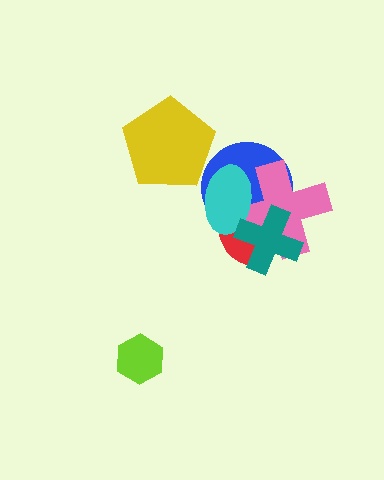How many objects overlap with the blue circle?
4 objects overlap with the blue circle.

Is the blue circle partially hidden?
Yes, it is partially covered by another shape.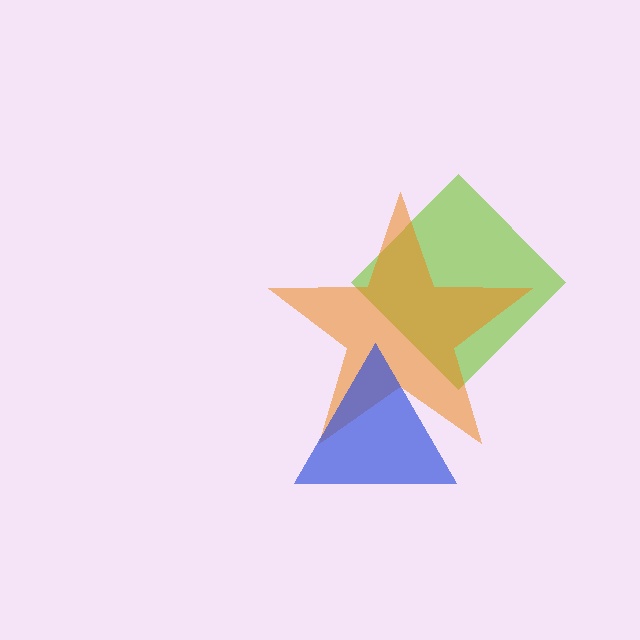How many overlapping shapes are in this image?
There are 3 overlapping shapes in the image.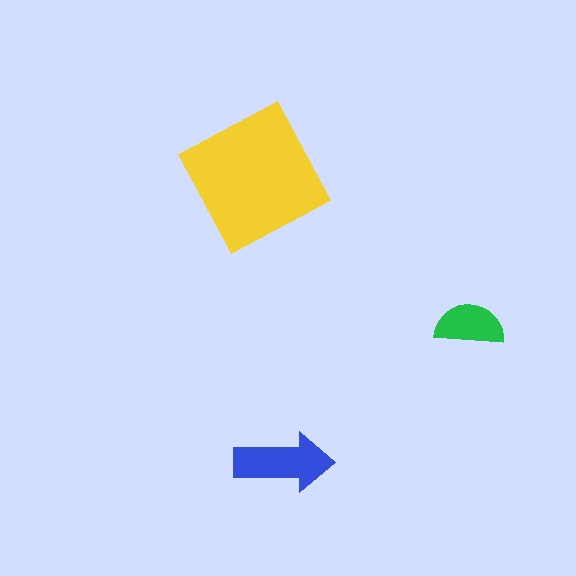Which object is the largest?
The yellow square.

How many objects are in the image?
There are 3 objects in the image.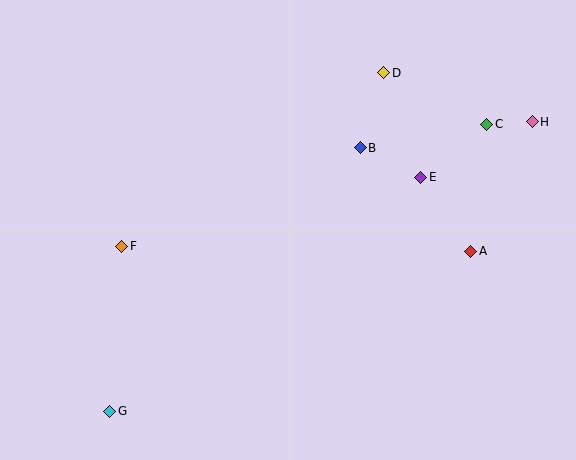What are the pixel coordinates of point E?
Point E is at (421, 177).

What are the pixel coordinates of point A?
Point A is at (471, 251).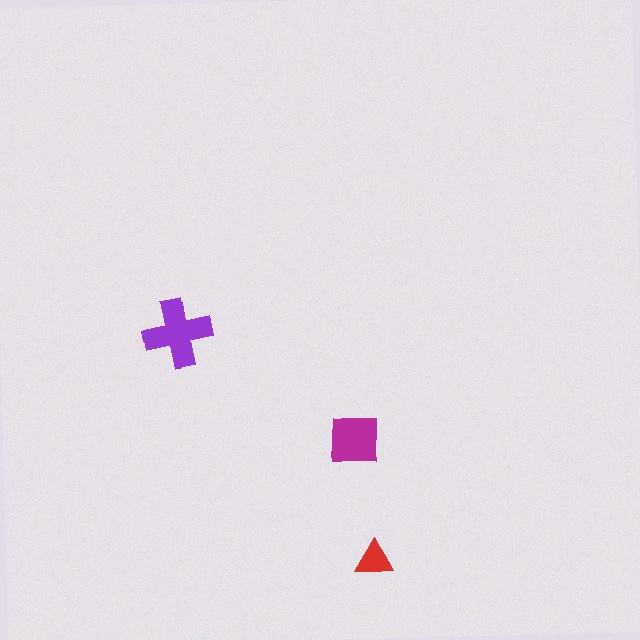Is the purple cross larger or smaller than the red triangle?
Larger.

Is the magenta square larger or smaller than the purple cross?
Smaller.